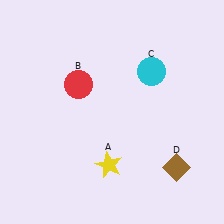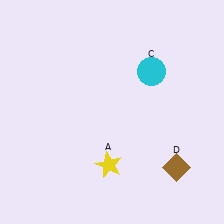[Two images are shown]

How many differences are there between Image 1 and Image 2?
There is 1 difference between the two images.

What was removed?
The red circle (B) was removed in Image 2.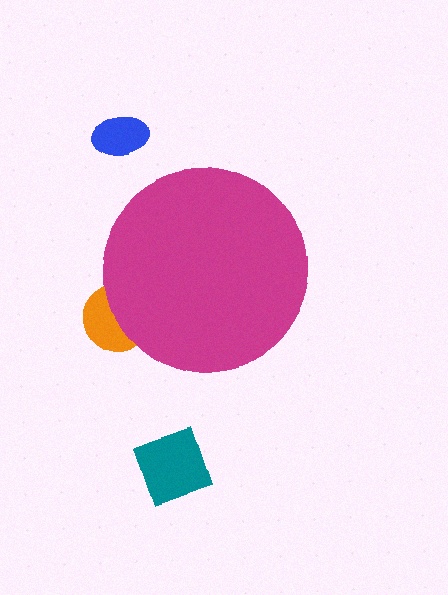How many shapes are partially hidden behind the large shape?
1 shape is partially hidden.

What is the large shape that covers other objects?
A magenta circle.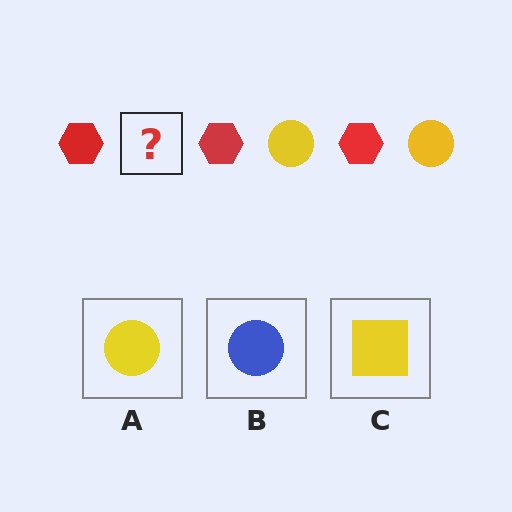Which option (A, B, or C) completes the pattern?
A.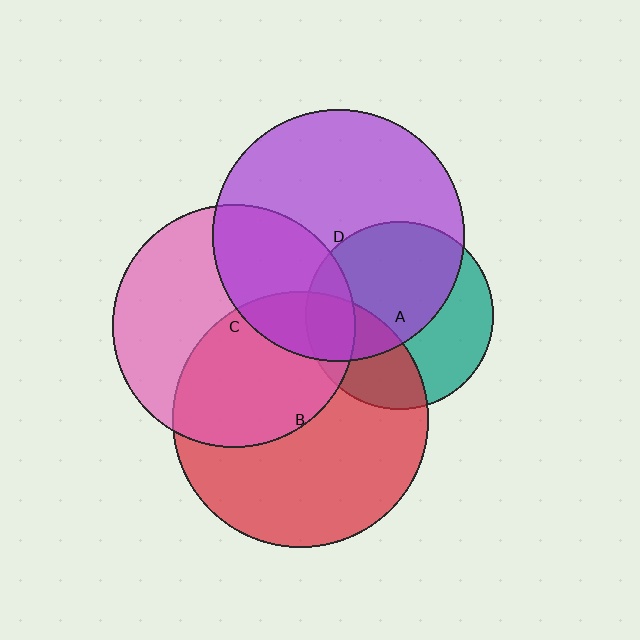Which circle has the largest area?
Circle B (red).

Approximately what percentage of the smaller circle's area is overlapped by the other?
Approximately 45%.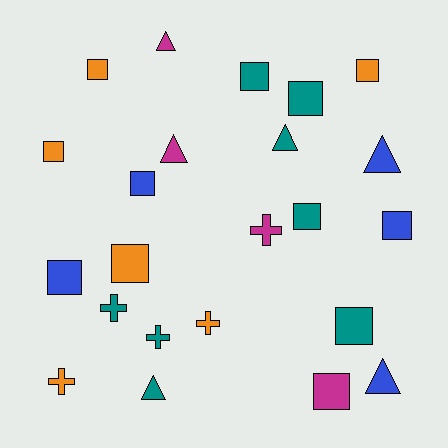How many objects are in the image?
There are 23 objects.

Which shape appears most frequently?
Square, with 12 objects.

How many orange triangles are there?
There are no orange triangles.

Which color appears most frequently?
Teal, with 8 objects.